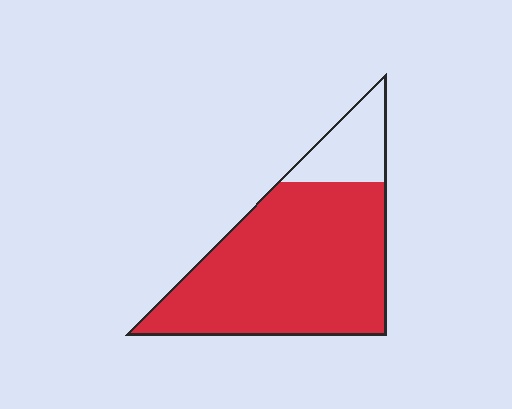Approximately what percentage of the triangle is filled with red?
Approximately 85%.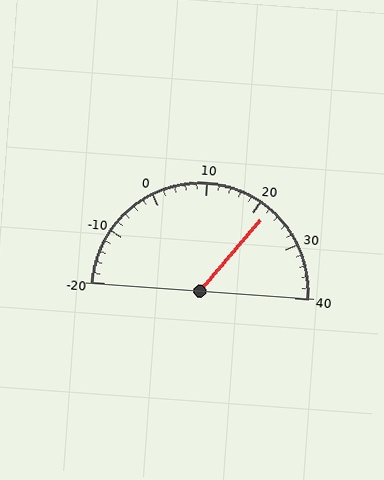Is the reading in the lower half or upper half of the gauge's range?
The reading is in the upper half of the range (-20 to 40).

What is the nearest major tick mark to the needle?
The nearest major tick mark is 20.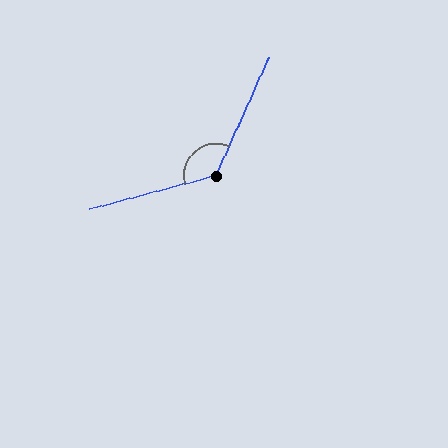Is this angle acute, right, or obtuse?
It is obtuse.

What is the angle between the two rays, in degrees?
Approximately 129 degrees.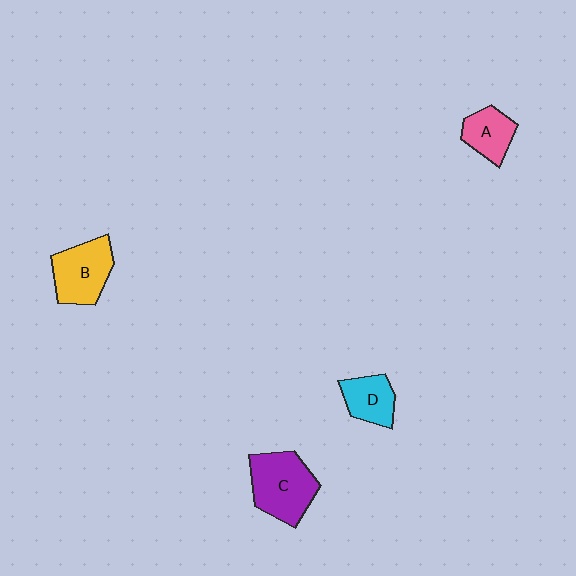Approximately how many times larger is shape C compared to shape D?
Approximately 1.7 times.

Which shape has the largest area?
Shape C (purple).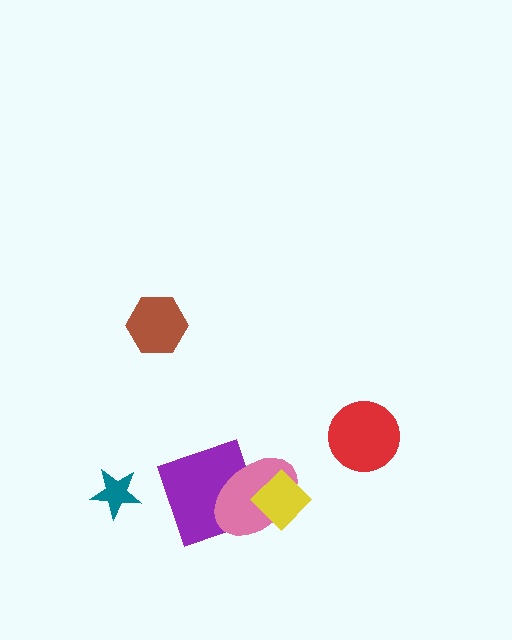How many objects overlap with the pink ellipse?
2 objects overlap with the pink ellipse.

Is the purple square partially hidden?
Yes, it is partially covered by another shape.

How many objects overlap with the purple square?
1 object overlaps with the purple square.